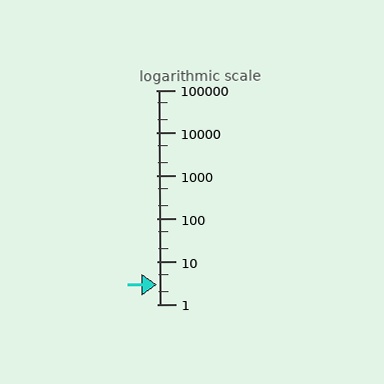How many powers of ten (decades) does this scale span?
The scale spans 5 decades, from 1 to 100000.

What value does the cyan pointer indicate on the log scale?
The pointer indicates approximately 2.9.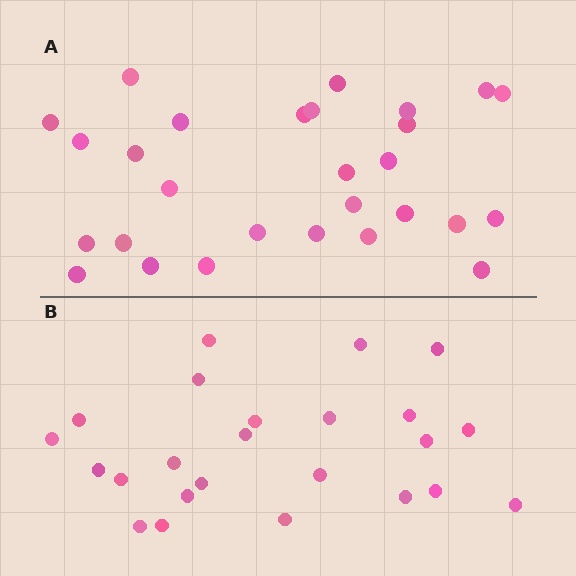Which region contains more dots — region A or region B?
Region A (the top region) has more dots.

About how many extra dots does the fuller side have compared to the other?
Region A has about 4 more dots than region B.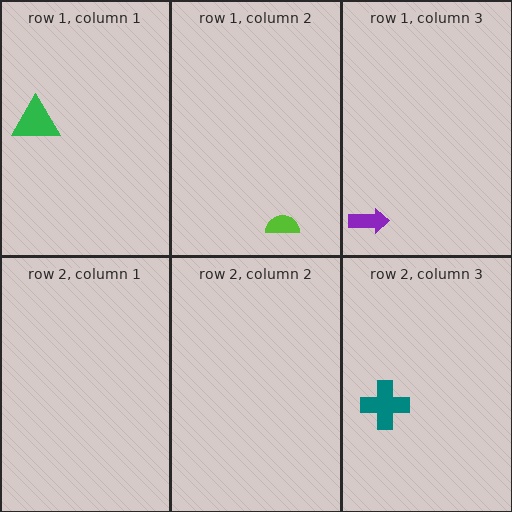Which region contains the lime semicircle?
The row 1, column 2 region.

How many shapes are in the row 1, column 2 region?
1.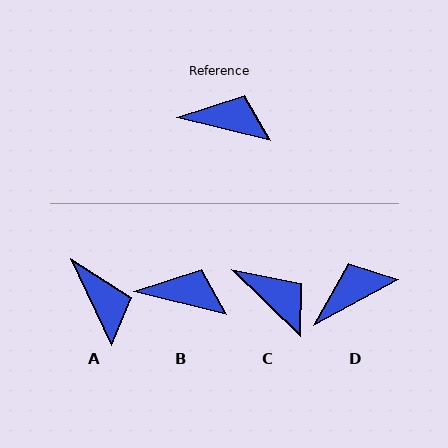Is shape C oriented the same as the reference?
No, it is off by about 30 degrees.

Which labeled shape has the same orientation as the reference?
B.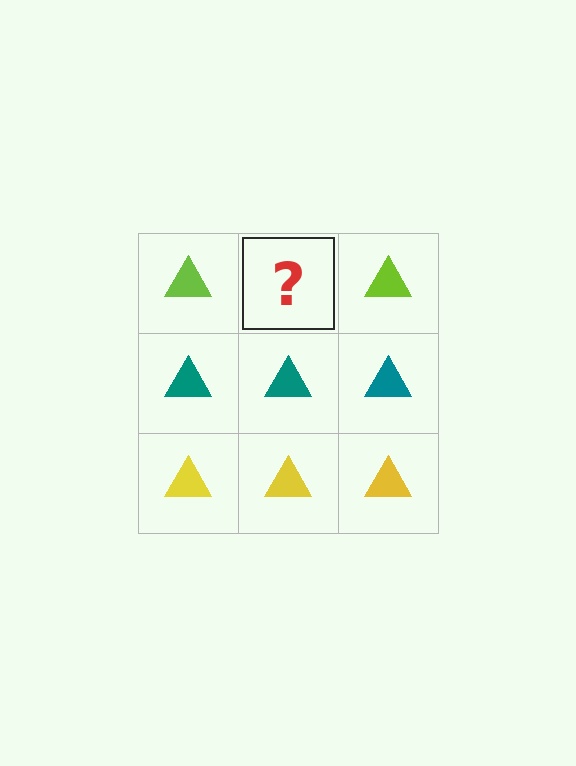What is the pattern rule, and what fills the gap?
The rule is that each row has a consistent color. The gap should be filled with a lime triangle.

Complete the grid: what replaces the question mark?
The question mark should be replaced with a lime triangle.